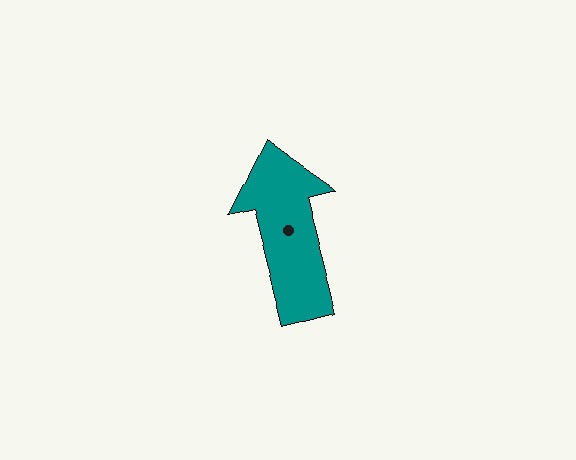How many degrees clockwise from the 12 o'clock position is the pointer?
Approximately 346 degrees.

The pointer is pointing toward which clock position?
Roughly 12 o'clock.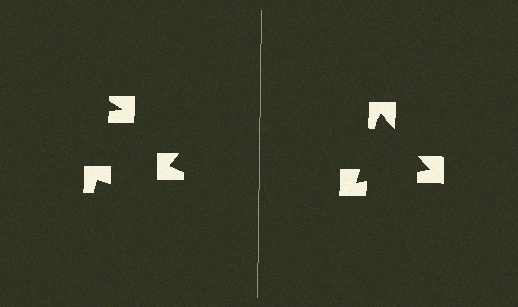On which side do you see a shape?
An illusory triangle appears on the right side. On the left side the wedge cuts are rotated, so no coherent shape forms.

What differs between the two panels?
The notched squares are positioned identically on both sides; only the wedge orientations differ. On the right they align to a triangle; on the left they are misaligned.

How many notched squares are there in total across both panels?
6 — 3 on each side.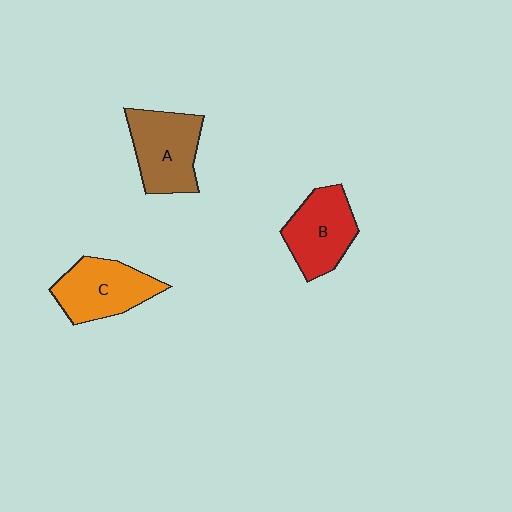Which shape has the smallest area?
Shape B (red).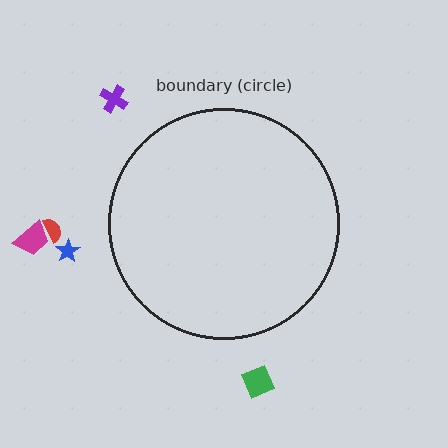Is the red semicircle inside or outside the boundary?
Outside.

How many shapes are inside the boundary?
0 inside, 5 outside.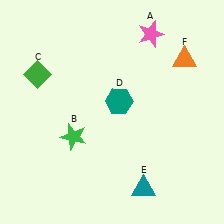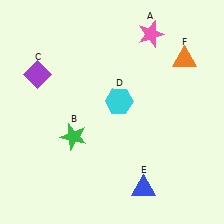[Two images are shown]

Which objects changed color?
C changed from green to purple. D changed from teal to cyan. E changed from teal to blue.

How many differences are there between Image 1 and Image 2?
There are 3 differences between the two images.